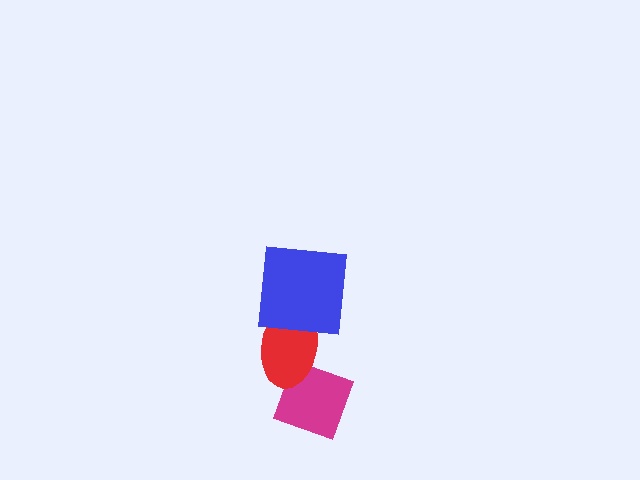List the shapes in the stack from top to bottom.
From top to bottom: the blue square, the red ellipse, the magenta diamond.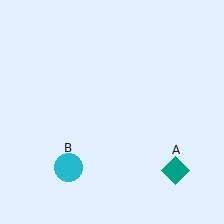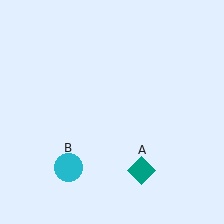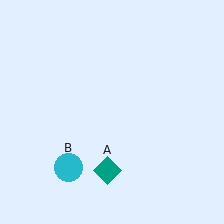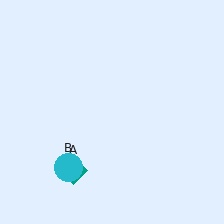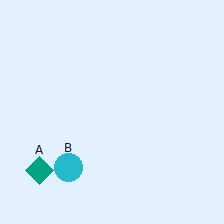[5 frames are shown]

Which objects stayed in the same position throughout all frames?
Cyan circle (object B) remained stationary.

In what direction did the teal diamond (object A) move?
The teal diamond (object A) moved left.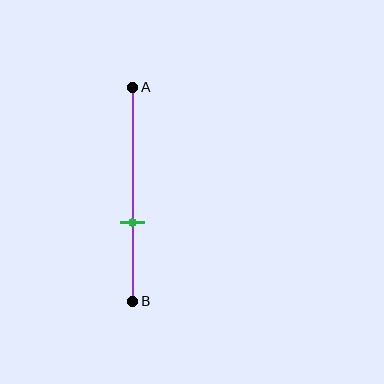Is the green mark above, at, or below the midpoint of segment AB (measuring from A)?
The green mark is below the midpoint of segment AB.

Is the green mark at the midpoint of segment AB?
No, the mark is at about 65% from A, not at the 50% midpoint.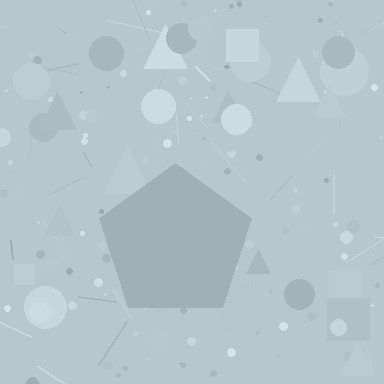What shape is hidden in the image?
A pentagon is hidden in the image.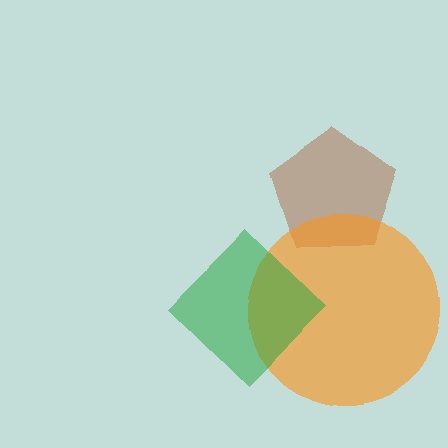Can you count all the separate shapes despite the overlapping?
Yes, there are 3 separate shapes.